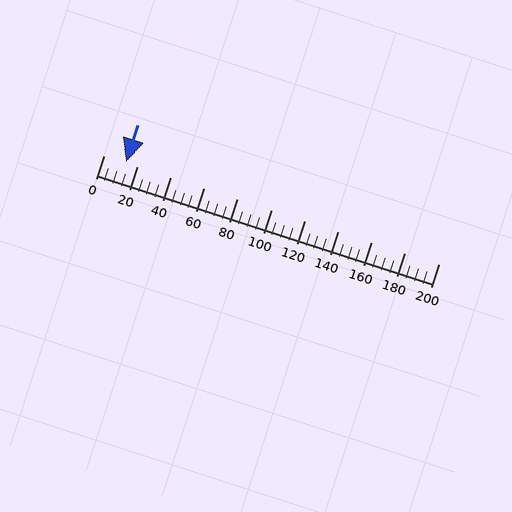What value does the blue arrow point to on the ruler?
The blue arrow points to approximately 13.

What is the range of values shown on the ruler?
The ruler shows values from 0 to 200.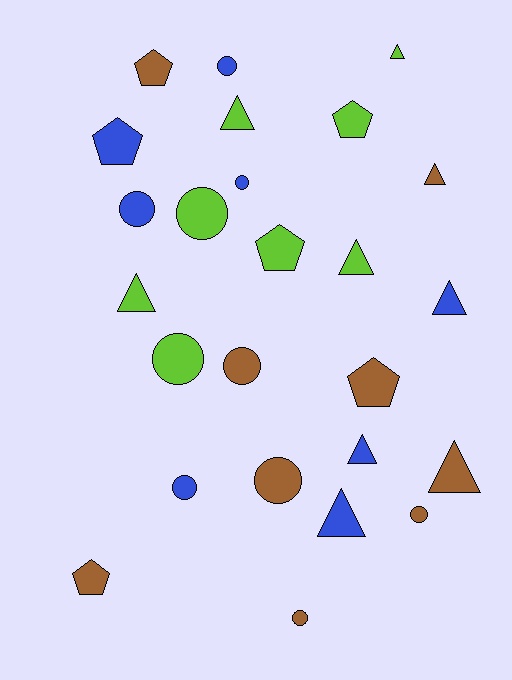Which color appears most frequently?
Brown, with 9 objects.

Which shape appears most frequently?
Circle, with 10 objects.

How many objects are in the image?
There are 25 objects.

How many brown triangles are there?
There are 2 brown triangles.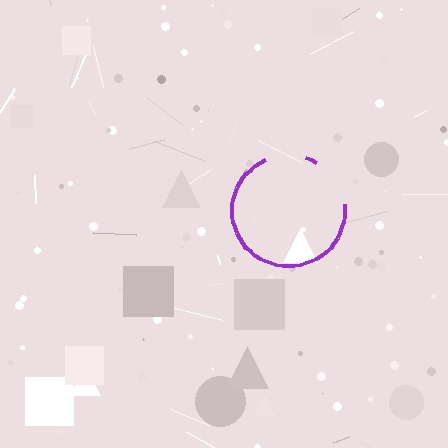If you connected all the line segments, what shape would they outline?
They would outline a circle.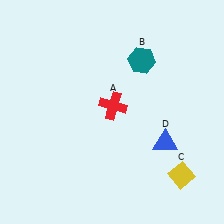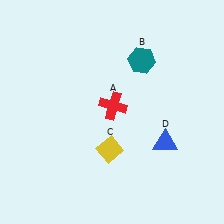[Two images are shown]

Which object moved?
The yellow diamond (C) moved left.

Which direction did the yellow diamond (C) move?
The yellow diamond (C) moved left.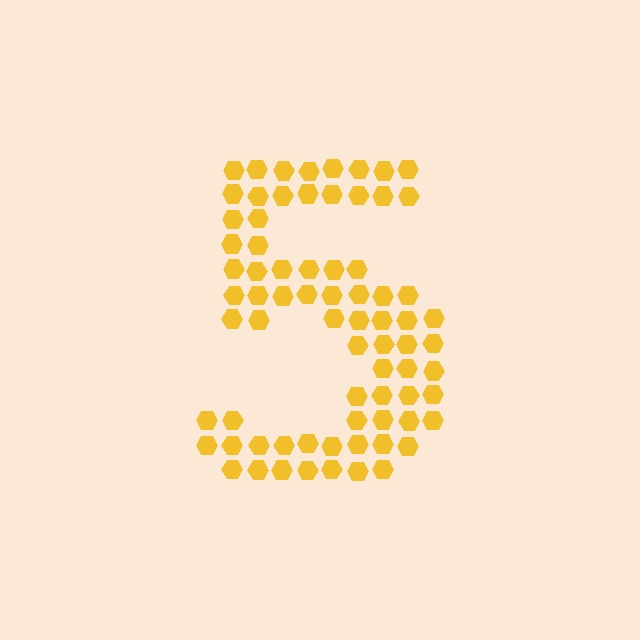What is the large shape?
The large shape is the digit 5.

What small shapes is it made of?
It is made of small hexagons.